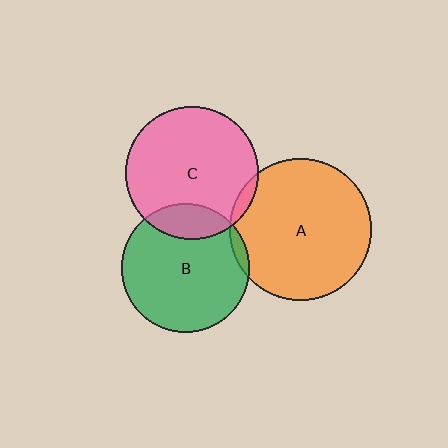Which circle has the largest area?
Circle A (orange).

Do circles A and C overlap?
Yes.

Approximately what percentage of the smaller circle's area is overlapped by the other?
Approximately 5%.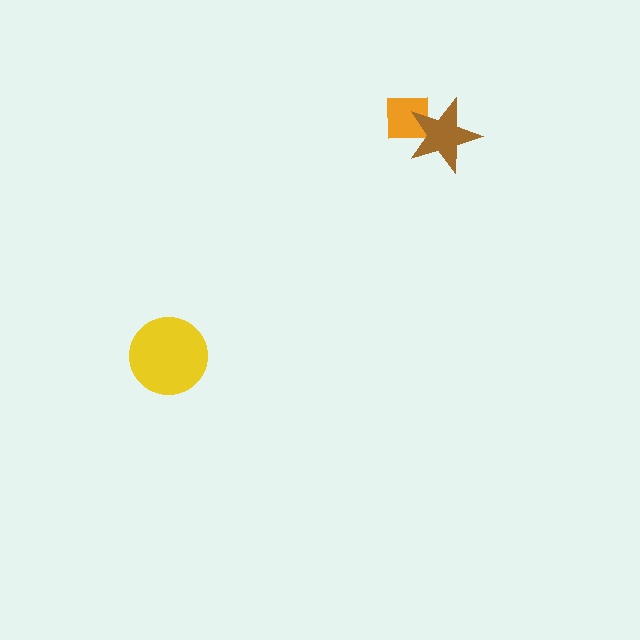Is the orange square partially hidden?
Yes, it is partially covered by another shape.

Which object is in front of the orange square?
The brown star is in front of the orange square.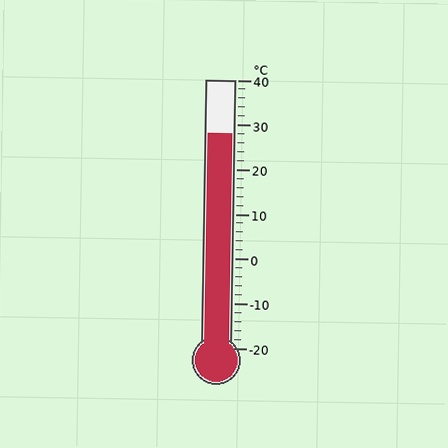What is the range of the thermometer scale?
The thermometer scale ranges from -20°C to 40°C.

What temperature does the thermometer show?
The thermometer shows approximately 28°C.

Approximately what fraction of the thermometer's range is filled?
The thermometer is filled to approximately 80% of its range.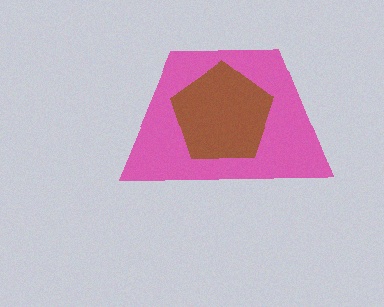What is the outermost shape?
The pink trapezoid.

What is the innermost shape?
The brown pentagon.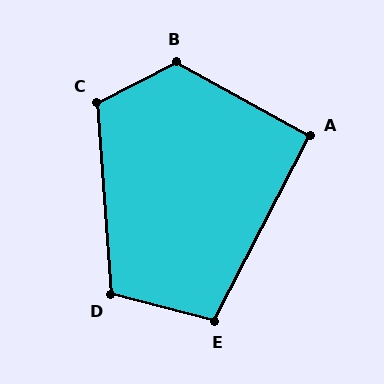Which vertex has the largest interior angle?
B, at approximately 124 degrees.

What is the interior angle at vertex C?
Approximately 113 degrees (obtuse).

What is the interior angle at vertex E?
Approximately 103 degrees (obtuse).